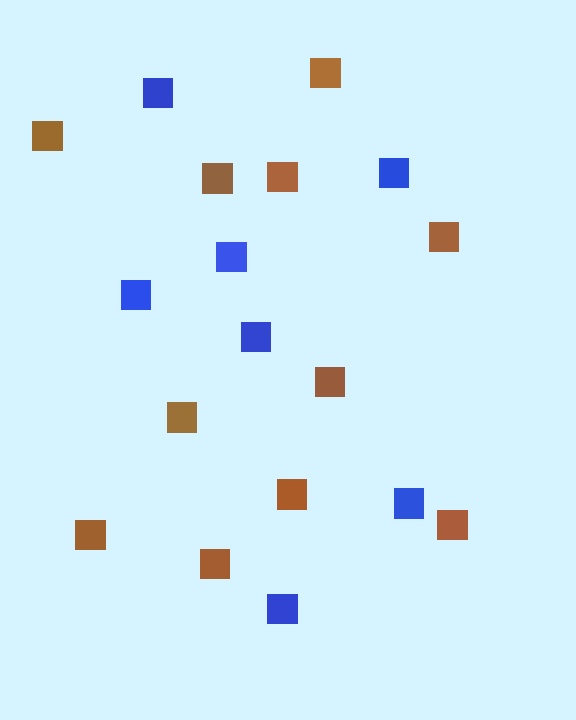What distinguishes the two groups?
There are 2 groups: one group of brown squares (11) and one group of blue squares (7).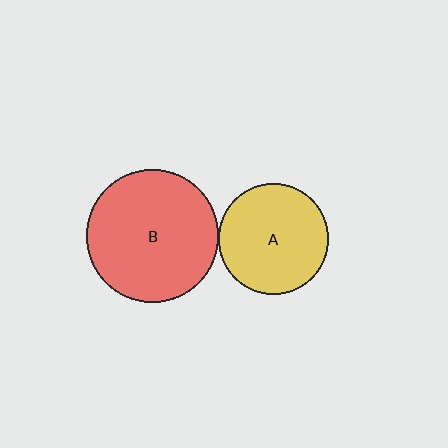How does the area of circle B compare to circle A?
Approximately 1.4 times.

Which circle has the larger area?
Circle B (red).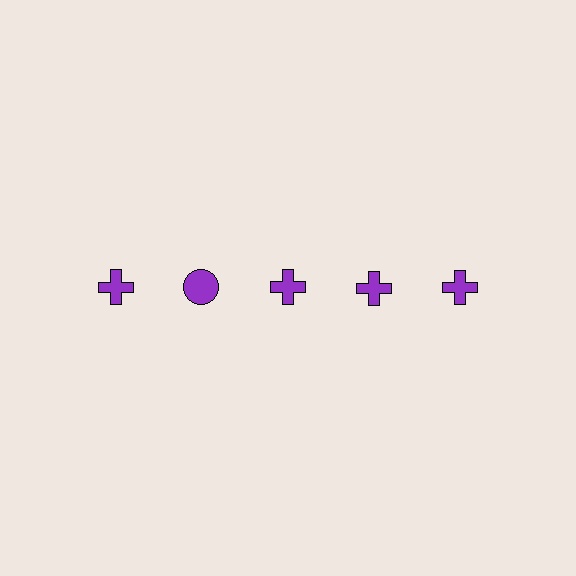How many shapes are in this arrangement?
There are 5 shapes arranged in a grid pattern.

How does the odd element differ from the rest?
It has a different shape: circle instead of cross.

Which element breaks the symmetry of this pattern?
The purple circle in the top row, second from left column breaks the symmetry. All other shapes are purple crosses.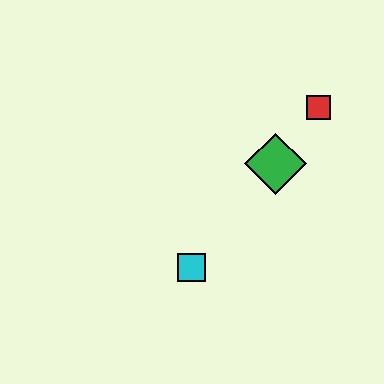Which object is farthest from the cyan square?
The red square is farthest from the cyan square.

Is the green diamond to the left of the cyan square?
No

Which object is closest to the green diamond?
The red square is closest to the green diamond.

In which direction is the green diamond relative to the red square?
The green diamond is below the red square.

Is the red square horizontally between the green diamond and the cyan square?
No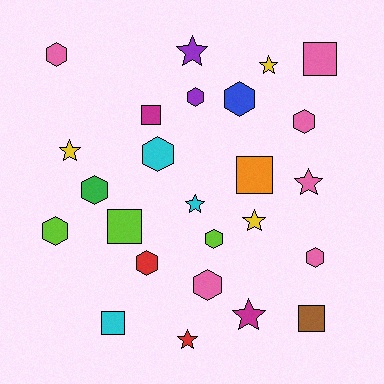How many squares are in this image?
There are 6 squares.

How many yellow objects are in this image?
There are 3 yellow objects.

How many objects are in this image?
There are 25 objects.